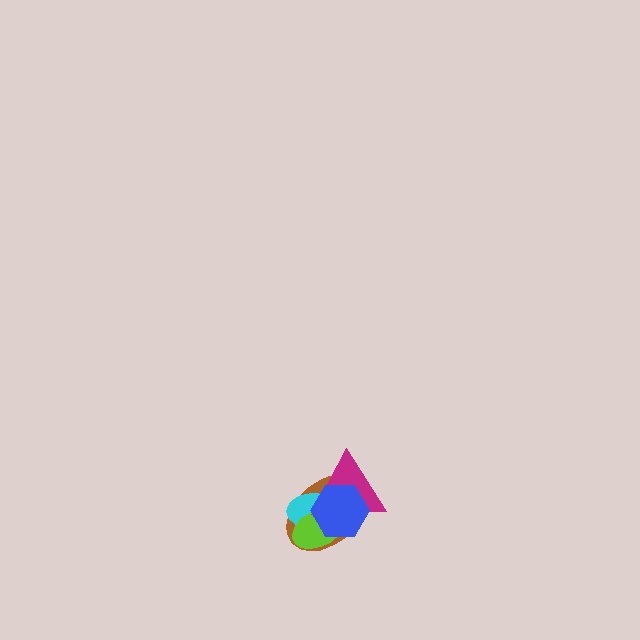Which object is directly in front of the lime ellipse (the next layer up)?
The magenta triangle is directly in front of the lime ellipse.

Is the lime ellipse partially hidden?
Yes, it is partially covered by another shape.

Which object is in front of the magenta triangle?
The blue hexagon is in front of the magenta triangle.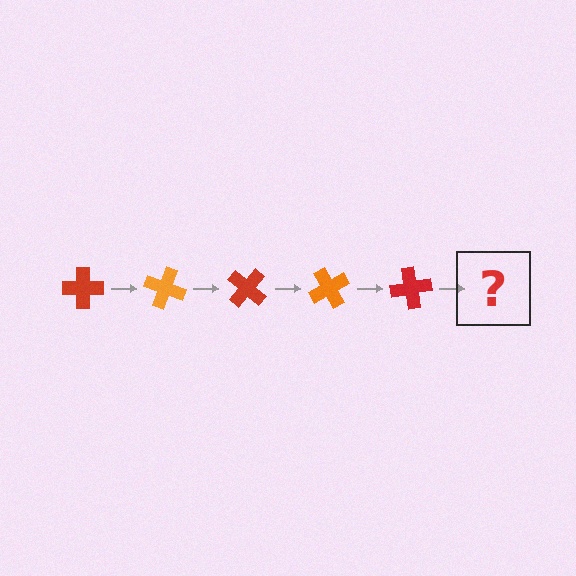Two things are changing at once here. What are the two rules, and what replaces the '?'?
The two rules are that it rotates 20 degrees each step and the color cycles through red and orange. The '?' should be an orange cross, rotated 100 degrees from the start.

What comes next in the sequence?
The next element should be an orange cross, rotated 100 degrees from the start.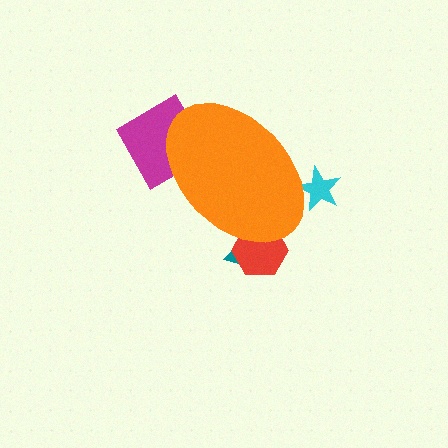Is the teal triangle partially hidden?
Yes, the teal triangle is partially hidden behind the orange ellipse.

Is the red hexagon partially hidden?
Yes, the red hexagon is partially hidden behind the orange ellipse.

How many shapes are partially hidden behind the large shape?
4 shapes are partially hidden.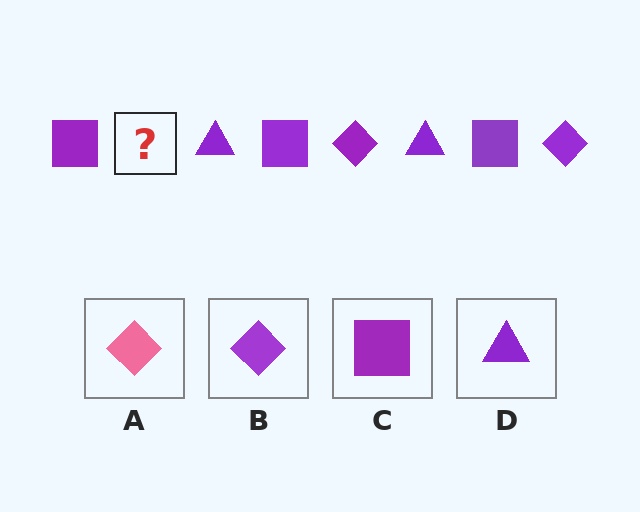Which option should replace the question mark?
Option B.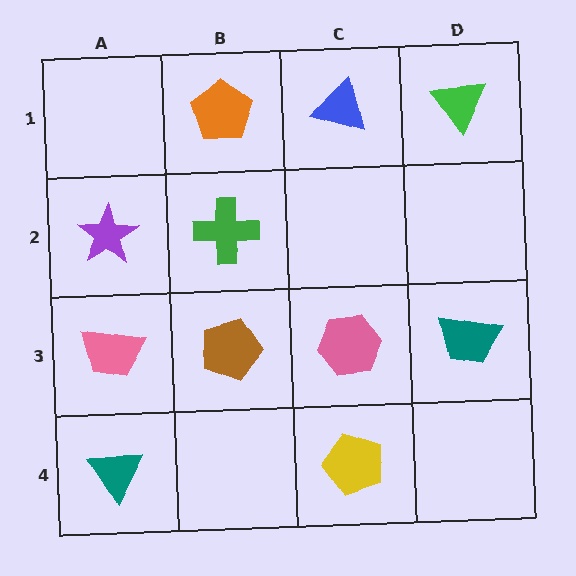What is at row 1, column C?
A blue triangle.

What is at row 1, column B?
An orange pentagon.